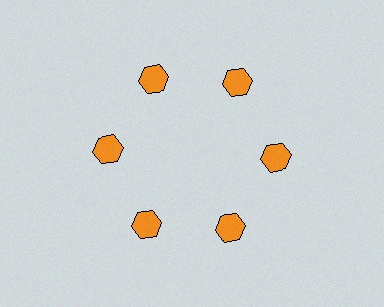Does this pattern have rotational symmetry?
Yes, this pattern has 6-fold rotational symmetry. It looks the same after rotating 60 degrees around the center.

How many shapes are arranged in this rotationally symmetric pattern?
There are 6 shapes, arranged in 6 groups of 1.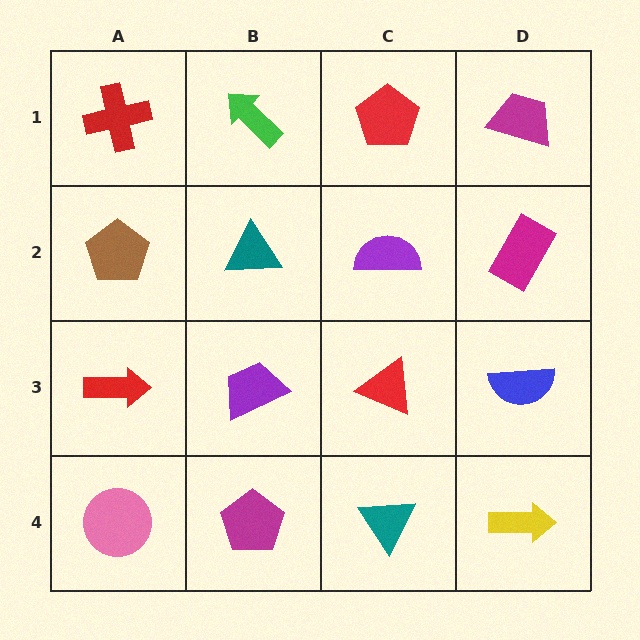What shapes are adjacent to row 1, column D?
A magenta rectangle (row 2, column D), a red pentagon (row 1, column C).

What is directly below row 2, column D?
A blue semicircle.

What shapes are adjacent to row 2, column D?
A magenta trapezoid (row 1, column D), a blue semicircle (row 3, column D), a purple semicircle (row 2, column C).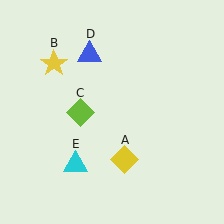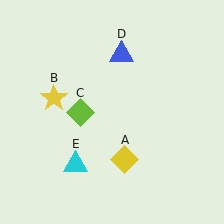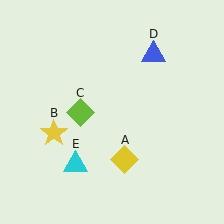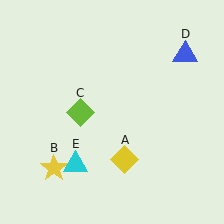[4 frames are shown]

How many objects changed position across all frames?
2 objects changed position: yellow star (object B), blue triangle (object D).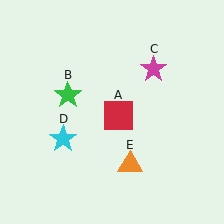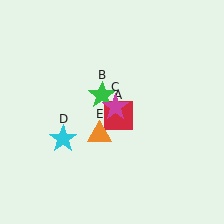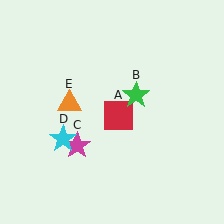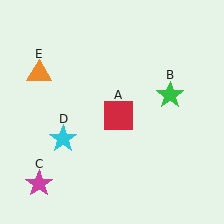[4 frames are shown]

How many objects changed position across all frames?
3 objects changed position: green star (object B), magenta star (object C), orange triangle (object E).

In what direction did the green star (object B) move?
The green star (object B) moved right.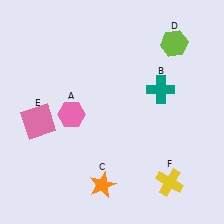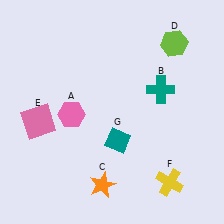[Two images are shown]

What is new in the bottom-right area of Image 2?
A teal diamond (G) was added in the bottom-right area of Image 2.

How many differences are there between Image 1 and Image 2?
There is 1 difference between the two images.